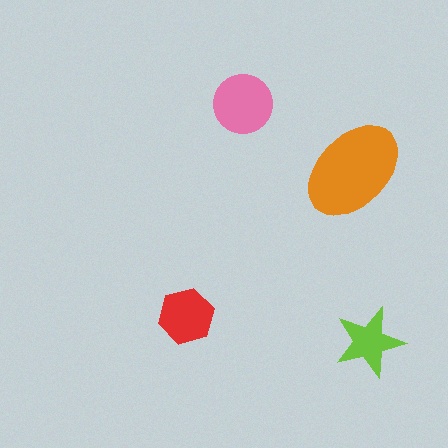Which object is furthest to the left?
The red hexagon is leftmost.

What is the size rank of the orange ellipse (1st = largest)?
1st.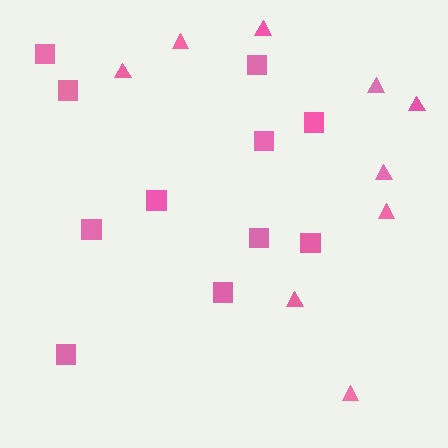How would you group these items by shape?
There are 2 groups: one group of squares (11) and one group of triangles (9).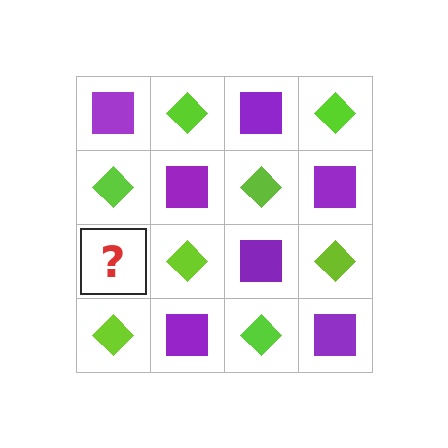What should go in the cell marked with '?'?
The missing cell should contain a purple square.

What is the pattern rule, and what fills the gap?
The rule is that it alternates purple square and lime diamond in a checkerboard pattern. The gap should be filled with a purple square.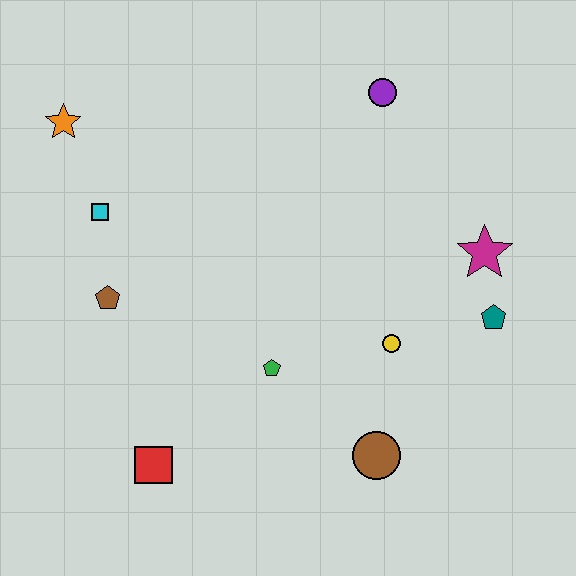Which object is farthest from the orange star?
The teal pentagon is farthest from the orange star.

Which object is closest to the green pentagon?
The yellow circle is closest to the green pentagon.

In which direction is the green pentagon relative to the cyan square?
The green pentagon is to the right of the cyan square.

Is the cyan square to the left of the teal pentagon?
Yes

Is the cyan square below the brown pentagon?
No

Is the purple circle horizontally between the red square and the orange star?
No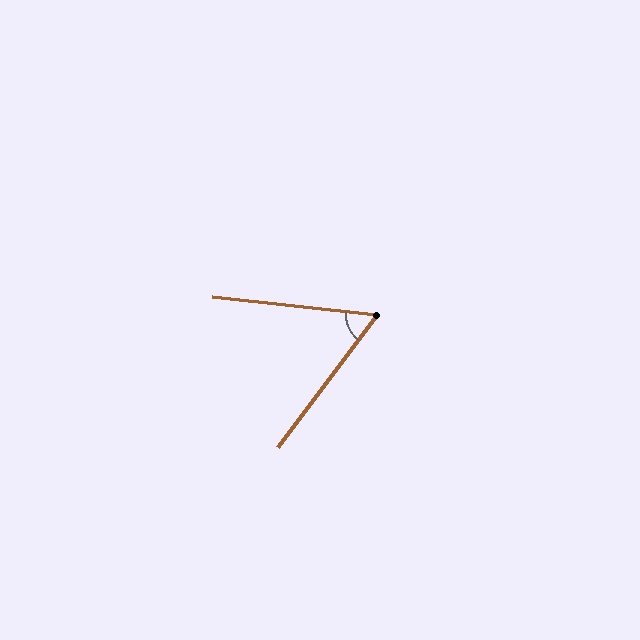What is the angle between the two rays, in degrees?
Approximately 59 degrees.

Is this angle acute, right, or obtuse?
It is acute.